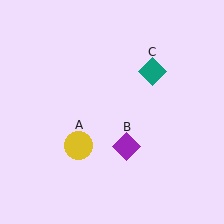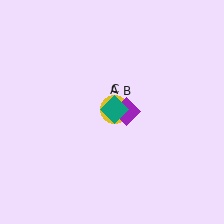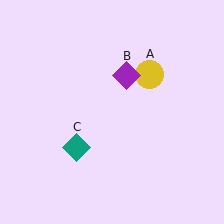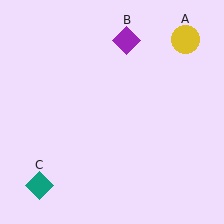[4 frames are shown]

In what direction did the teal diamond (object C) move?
The teal diamond (object C) moved down and to the left.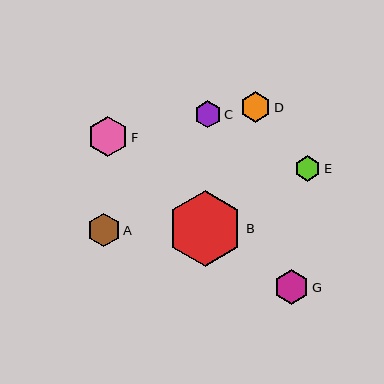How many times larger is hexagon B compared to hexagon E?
Hexagon B is approximately 3.0 times the size of hexagon E.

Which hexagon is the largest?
Hexagon B is the largest with a size of approximately 76 pixels.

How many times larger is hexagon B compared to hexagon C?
Hexagon B is approximately 2.8 times the size of hexagon C.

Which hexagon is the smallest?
Hexagon E is the smallest with a size of approximately 26 pixels.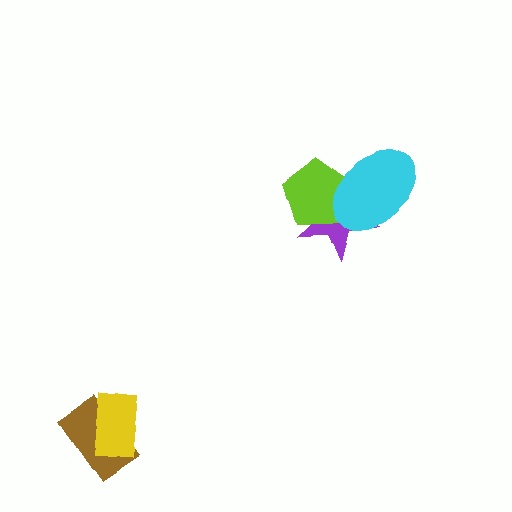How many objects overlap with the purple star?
2 objects overlap with the purple star.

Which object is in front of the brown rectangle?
The yellow rectangle is in front of the brown rectangle.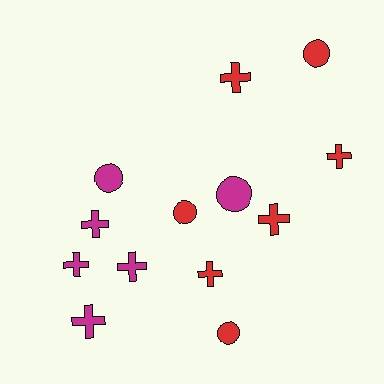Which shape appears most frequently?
Cross, with 8 objects.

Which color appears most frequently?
Red, with 7 objects.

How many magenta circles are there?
There are 2 magenta circles.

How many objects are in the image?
There are 13 objects.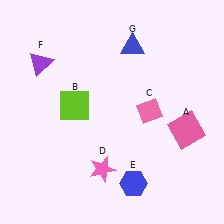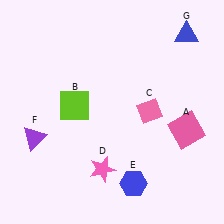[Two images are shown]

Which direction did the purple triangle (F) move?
The purple triangle (F) moved down.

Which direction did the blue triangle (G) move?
The blue triangle (G) moved right.